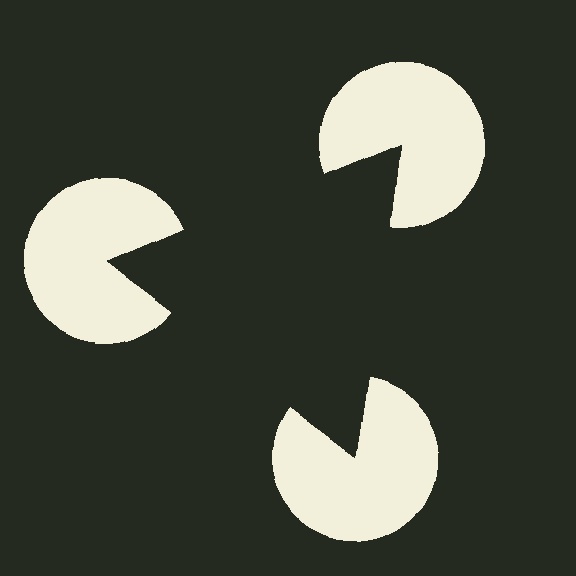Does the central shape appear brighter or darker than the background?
It typically appears slightly darker than the background, even though no actual brightness change is drawn.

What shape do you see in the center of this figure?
An illusory triangle — its edges are inferred from the aligned wedge cuts in the pac-man discs, not physically drawn.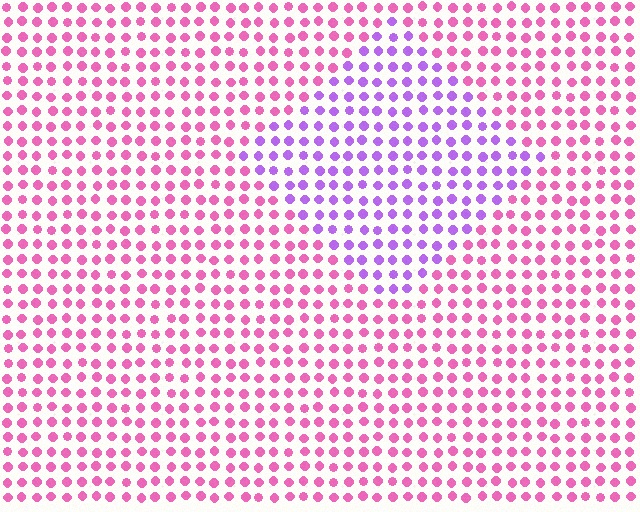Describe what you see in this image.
The image is filled with small pink elements in a uniform arrangement. A diamond-shaped region is visible where the elements are tinted to a slightly different hue, forming a subtle color boundary.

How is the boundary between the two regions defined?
The boundary is defined purely by a slight shift in hue (about 47 degrees). Spacing, size, and orientation are identical on both sides.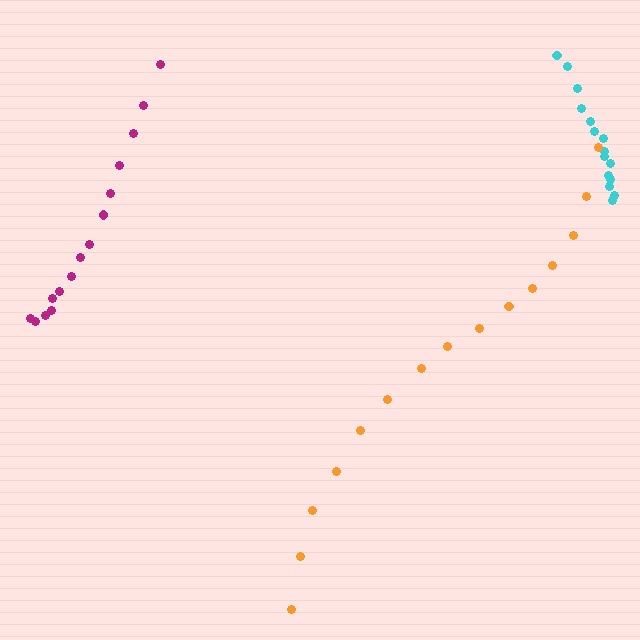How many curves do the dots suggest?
There are 3 distinct paths.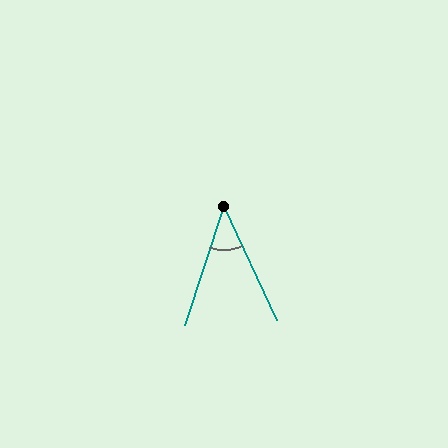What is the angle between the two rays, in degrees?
Approximately 43 degrees.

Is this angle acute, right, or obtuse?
It is acute.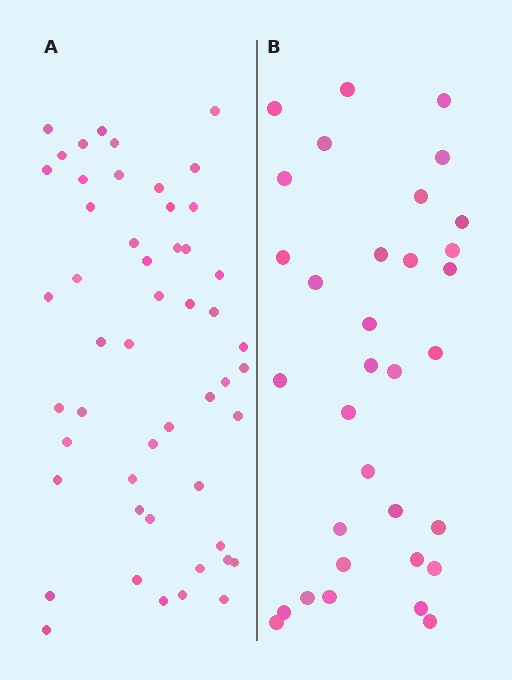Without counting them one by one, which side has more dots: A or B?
Region A (the left region) has more dots.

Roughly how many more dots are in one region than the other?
Region A has approximately 20 more dots than region B.